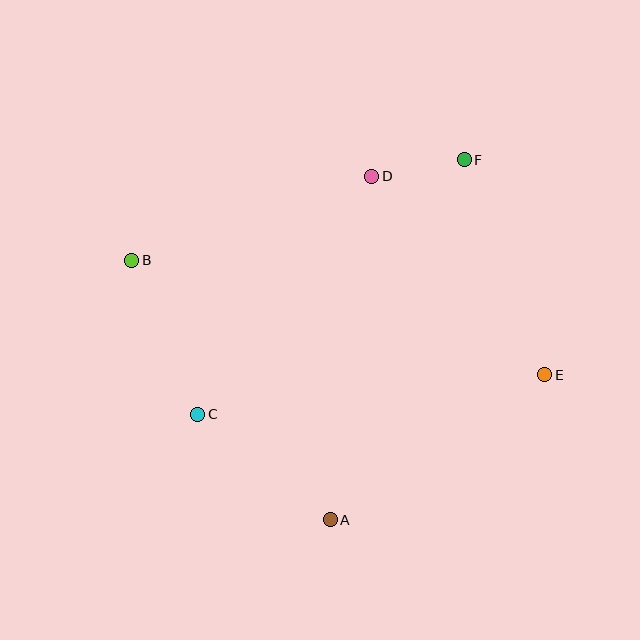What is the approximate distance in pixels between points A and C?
The distance between A and C is approximately 170 pixels.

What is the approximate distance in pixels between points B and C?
The distance between B and C is approximately 167 pixels.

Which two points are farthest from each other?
Points B and E are farthest from each other.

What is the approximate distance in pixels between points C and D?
The distance between C and D is approximately 295 pixels.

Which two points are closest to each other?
Points D and F are closest to each other.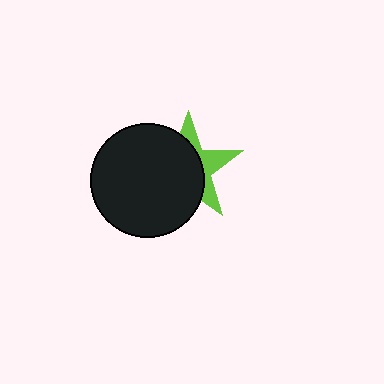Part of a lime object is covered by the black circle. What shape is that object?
It is a star.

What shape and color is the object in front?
The object in front is a black circle.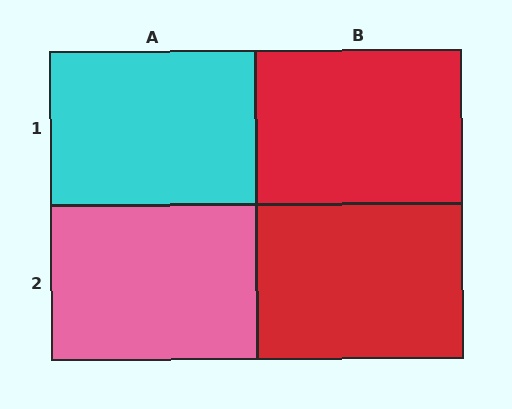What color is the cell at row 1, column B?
Red.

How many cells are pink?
1 cell is pink.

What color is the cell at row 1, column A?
Cyan.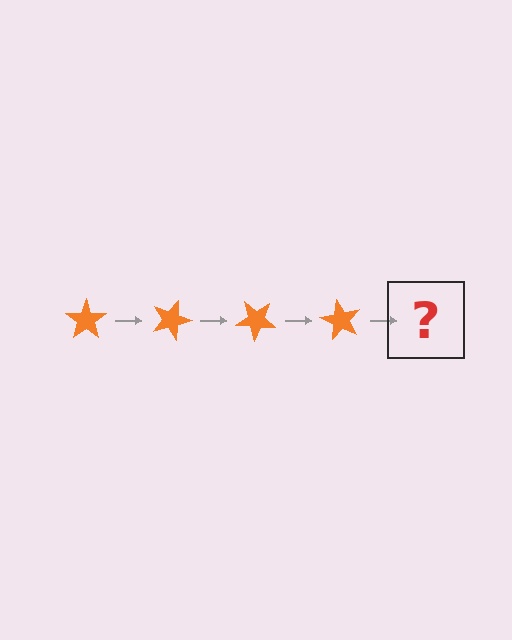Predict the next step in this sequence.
The next step is an orange star rotated 80 degrees.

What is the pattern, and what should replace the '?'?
The pattern is that the star rotates 20 degrees each step. The '?' should be an orange star rotated 80 degrees.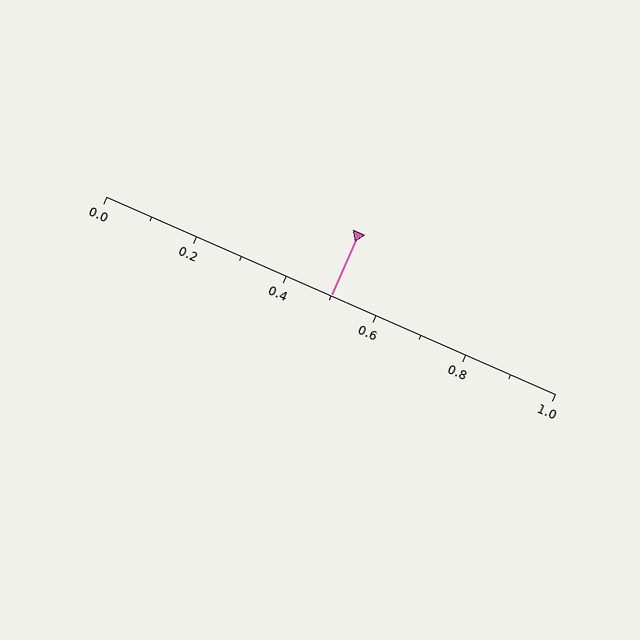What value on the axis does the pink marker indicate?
The marker indicates approximately 0.5.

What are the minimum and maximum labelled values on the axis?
The axis runs from 0.0 to 1.0.